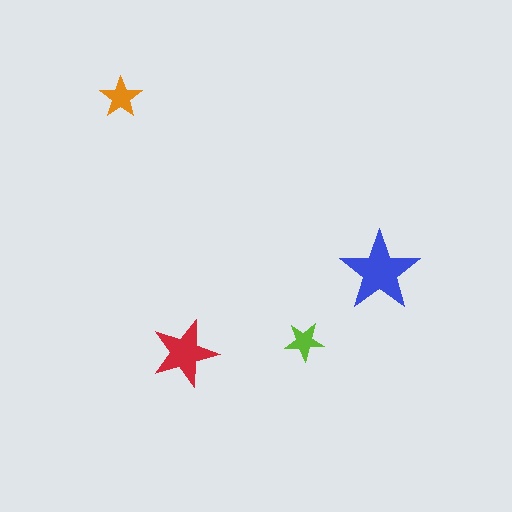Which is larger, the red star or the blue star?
The blue one.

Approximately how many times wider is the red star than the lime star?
About 1.5 times wider.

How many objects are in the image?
There are 4 objects in the image.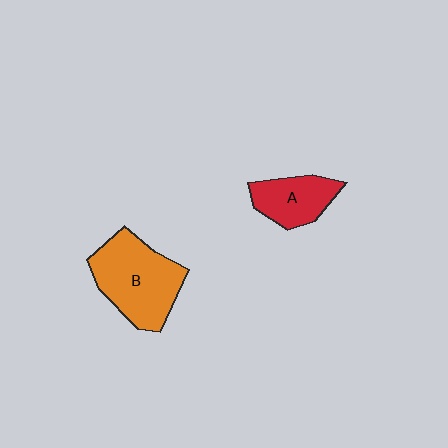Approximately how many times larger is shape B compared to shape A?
Approximately 1.7 times.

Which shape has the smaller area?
Shape A (red).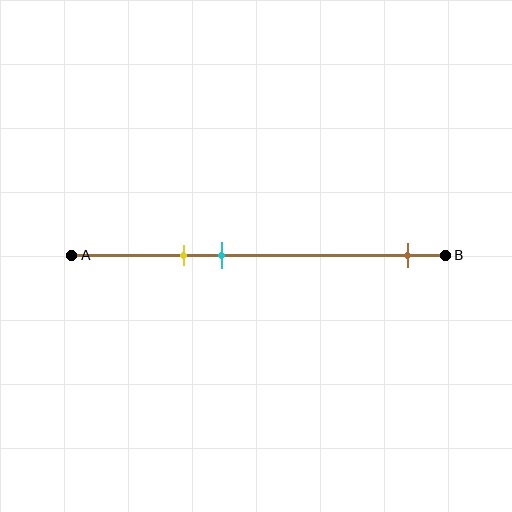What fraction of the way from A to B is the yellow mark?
The yellow mark is approximately 30% (0.3) of the way from A to B.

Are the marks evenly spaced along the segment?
No, the marks are not evenly spaced.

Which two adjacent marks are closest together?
The yellow and cyan marks are the closest adjacent pair.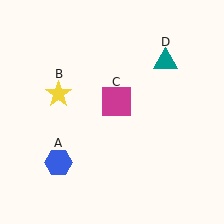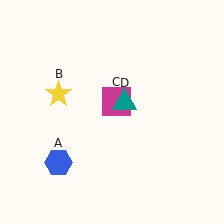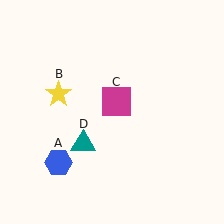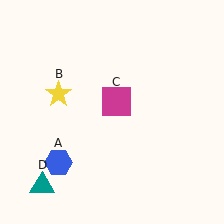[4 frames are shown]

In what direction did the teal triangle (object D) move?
The teal triangle (object D) moved down and to the left.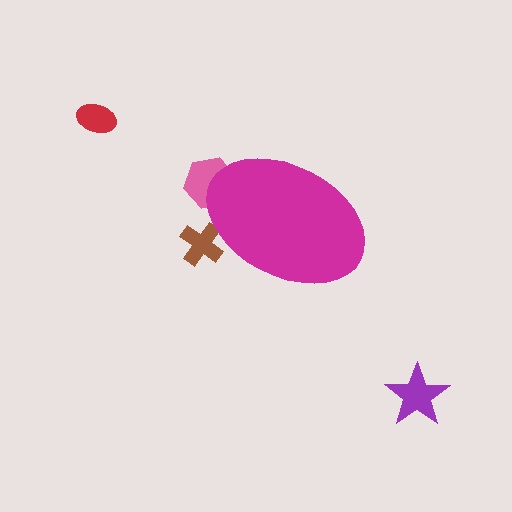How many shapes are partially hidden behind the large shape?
2 shapes are partially hidden.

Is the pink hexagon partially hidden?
Yes, the pink hexagon is partially hidden behind the magenta ellipse.